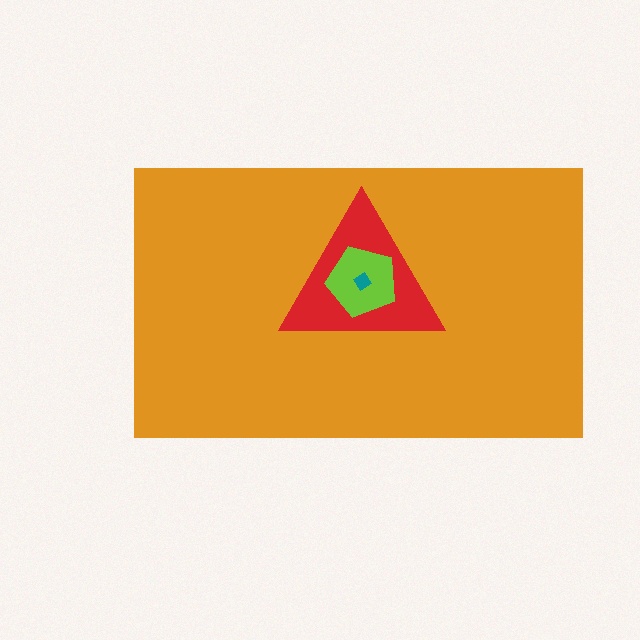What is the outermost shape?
The orange rectangle.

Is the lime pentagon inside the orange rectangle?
Yes.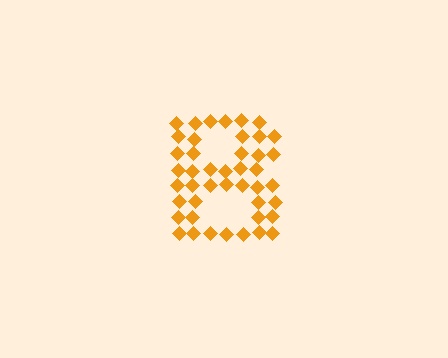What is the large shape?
The large shape is the letter B.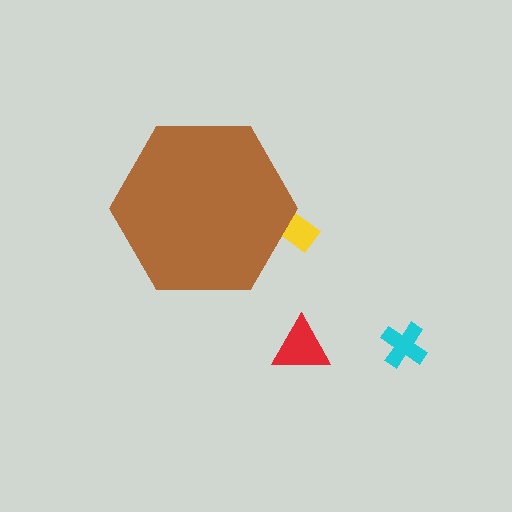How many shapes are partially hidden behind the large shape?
1 shape is partially hidden.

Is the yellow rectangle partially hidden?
Yes, the yellow rectangle is partially hidden behind the brown hexagon.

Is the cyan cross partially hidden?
No, the cyan cross is fully visible.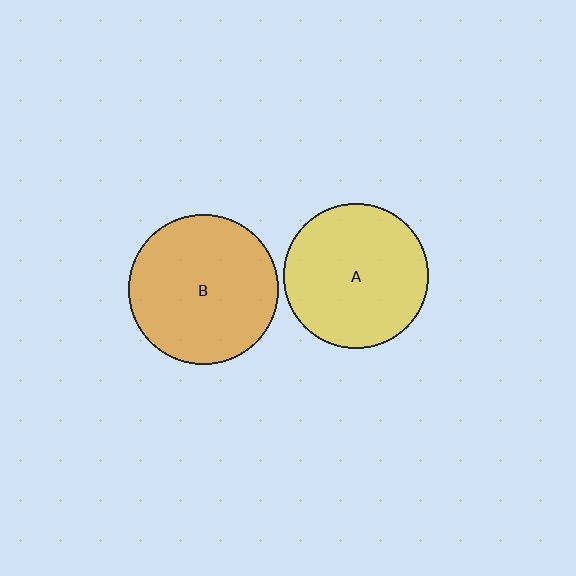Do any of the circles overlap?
No, none of the circles overlap.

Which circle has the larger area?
Circle B (orange).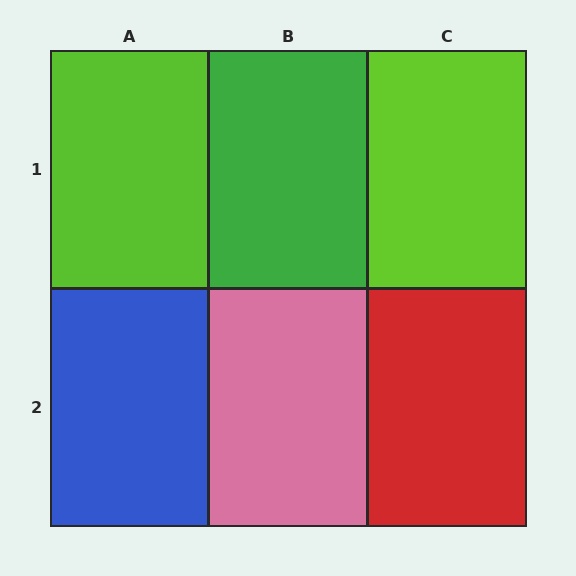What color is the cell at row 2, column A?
Blue.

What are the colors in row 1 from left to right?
Lime, green, lime.